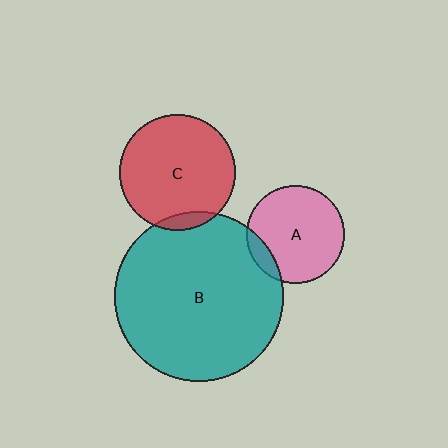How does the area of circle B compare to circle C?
Approximately 2.1 times.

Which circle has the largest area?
Circle B (teal).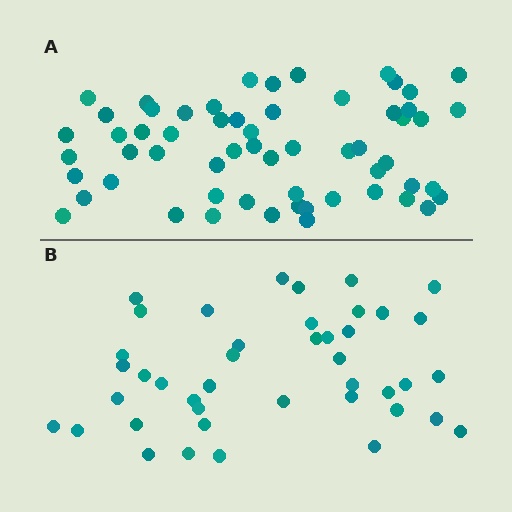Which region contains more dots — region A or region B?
Region A (the top region) has more dots.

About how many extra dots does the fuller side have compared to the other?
Region A has approximately 15 more dots than region B.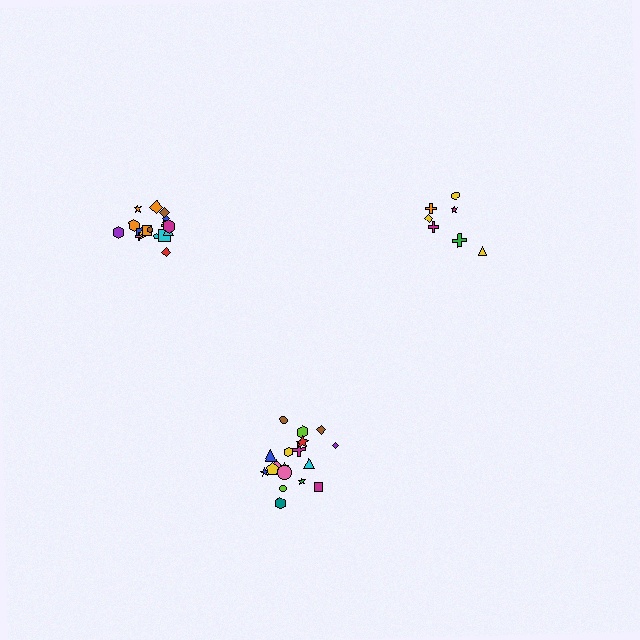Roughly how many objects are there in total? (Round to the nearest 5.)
Roughly 45 objects in total.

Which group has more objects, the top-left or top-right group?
The top-left group.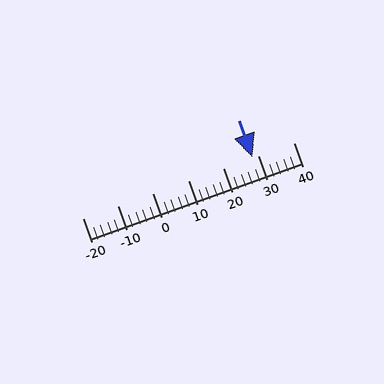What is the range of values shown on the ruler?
The ruler shows values from -20 to 40.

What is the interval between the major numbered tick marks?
The major tick marks are spaced 10 units apart.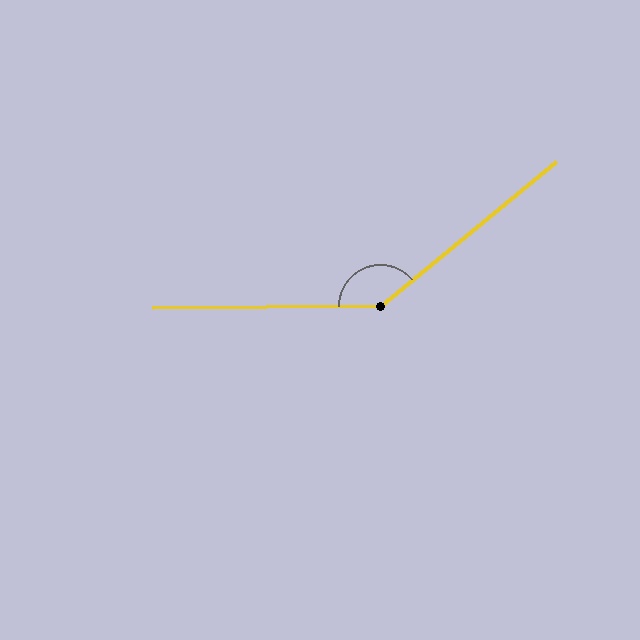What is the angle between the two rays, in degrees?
Approximately 141 degrees.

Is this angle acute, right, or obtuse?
It is obtuse.